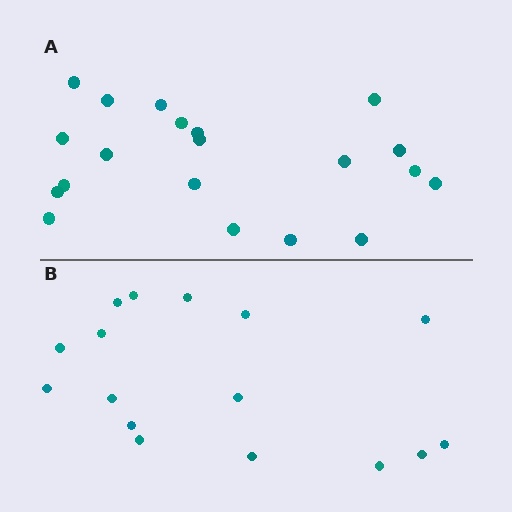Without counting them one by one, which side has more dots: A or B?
Region A (the top region) has more dots.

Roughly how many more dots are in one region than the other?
Region A has about 4 more dots than region B.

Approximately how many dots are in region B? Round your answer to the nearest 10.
About 20 dots. (The exact count is 16, which rounds to 20.)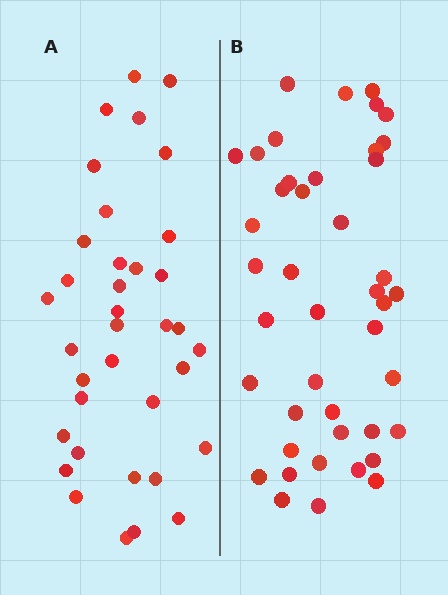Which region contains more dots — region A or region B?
Region B (the right region) has more dots.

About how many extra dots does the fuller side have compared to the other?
Region B has roughly 8 or so more dots than region A.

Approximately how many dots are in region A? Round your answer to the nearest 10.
About 40 dots. (The exact count is 36, which rounds to 40.)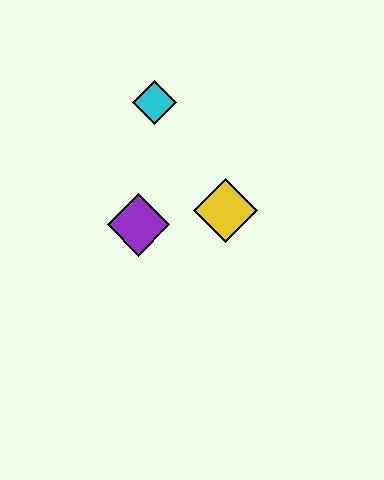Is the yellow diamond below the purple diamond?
No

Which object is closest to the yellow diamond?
The purple diamond is closest to the yellow diamond.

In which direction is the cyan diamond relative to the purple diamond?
The cyan diamond is above the purple diamond.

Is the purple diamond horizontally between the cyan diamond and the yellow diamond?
No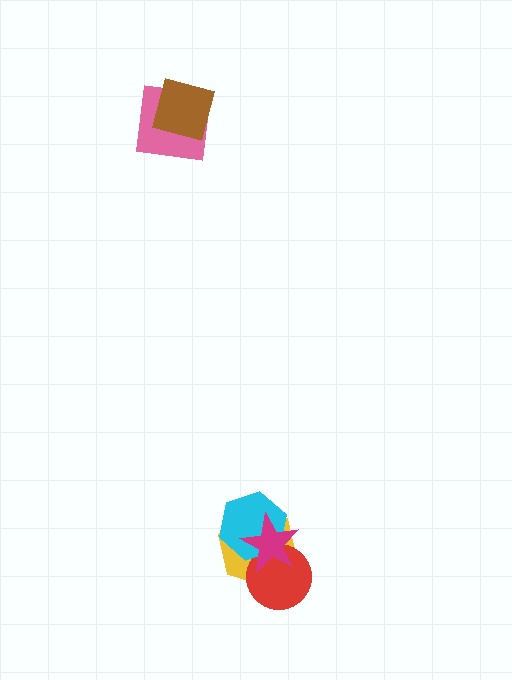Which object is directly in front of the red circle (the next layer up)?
The cyan hexagon is directly in front of the red circle.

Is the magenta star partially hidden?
No, no other shape covers it.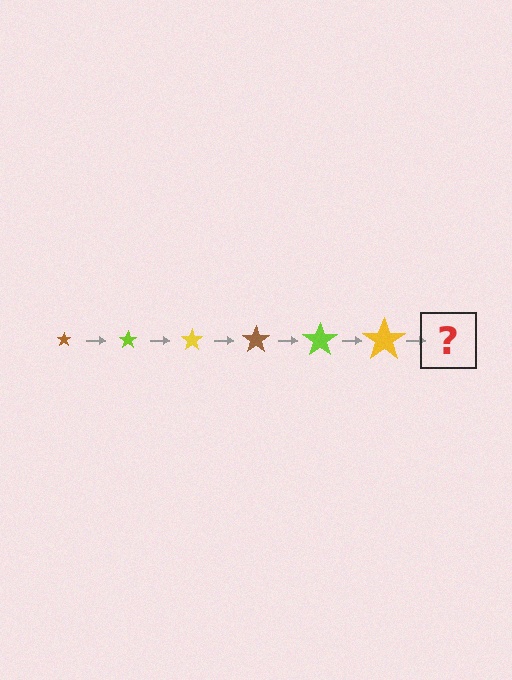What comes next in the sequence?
The next element should be a brown star, larger than the previous one.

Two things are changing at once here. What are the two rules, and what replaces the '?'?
The two rules are that the star grows larger each step and the color cycles through brown, lime, and yellow. The '?' should be a brown star, larger than the previous one.